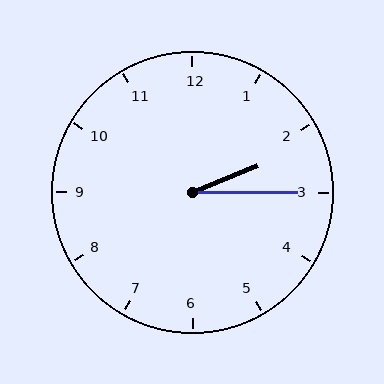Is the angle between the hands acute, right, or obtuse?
It is acute.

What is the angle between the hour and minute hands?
Approximately 22 degrees.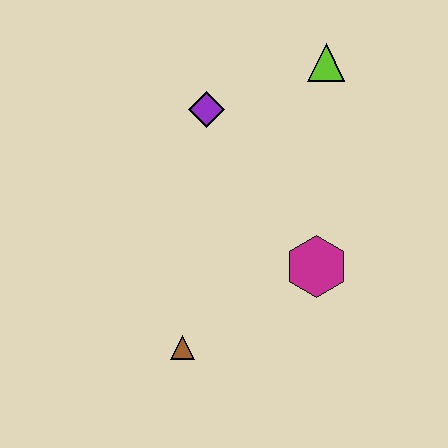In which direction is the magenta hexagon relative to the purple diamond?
The magenta hexagon is below the purple diamond.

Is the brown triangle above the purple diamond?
No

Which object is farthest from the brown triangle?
The lime triangle is farthest from the brown triangle.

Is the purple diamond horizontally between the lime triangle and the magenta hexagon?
No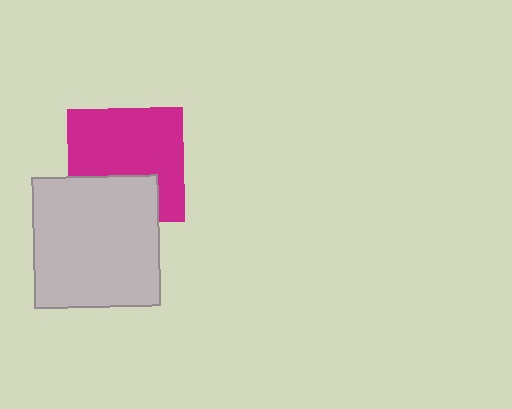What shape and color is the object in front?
The object in front is a light gray rectangle.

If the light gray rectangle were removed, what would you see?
You would see the complete magenta square.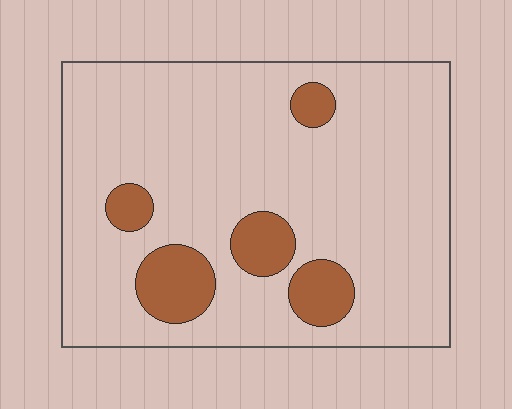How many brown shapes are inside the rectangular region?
5.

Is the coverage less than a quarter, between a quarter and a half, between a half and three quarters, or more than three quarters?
Less than a quarter.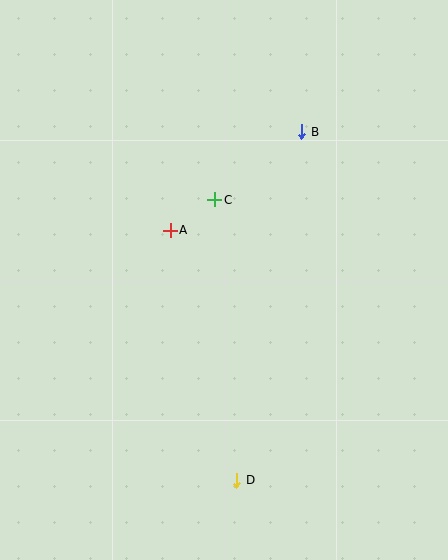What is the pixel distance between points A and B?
The distance between A and B is 164 pixels.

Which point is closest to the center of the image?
Point A at (170, 230) is closest to the center.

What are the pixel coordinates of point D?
Point D is at (237, 480).